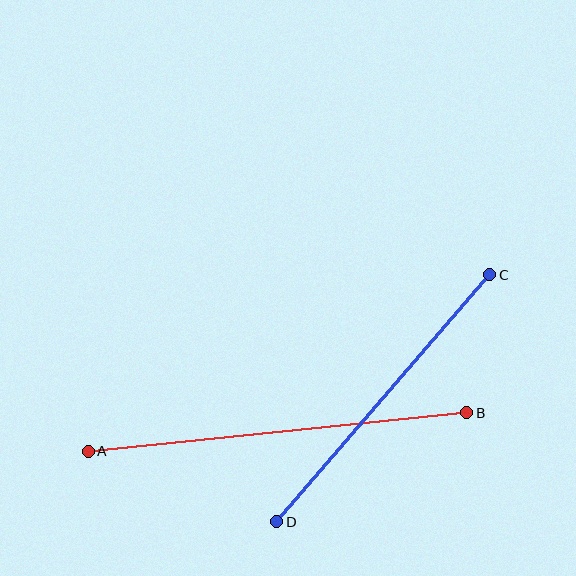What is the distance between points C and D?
The distance is approximately 326 pixels.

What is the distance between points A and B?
The distance is approximately 381 pixels.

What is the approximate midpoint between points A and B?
The midpoint is at approximately (277, 432) pixels.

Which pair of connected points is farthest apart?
Points A and B are farthest apart.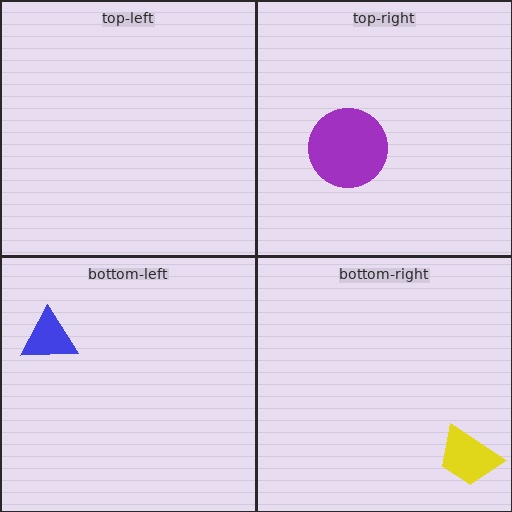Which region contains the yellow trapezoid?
The bottom-right region.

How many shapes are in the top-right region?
1.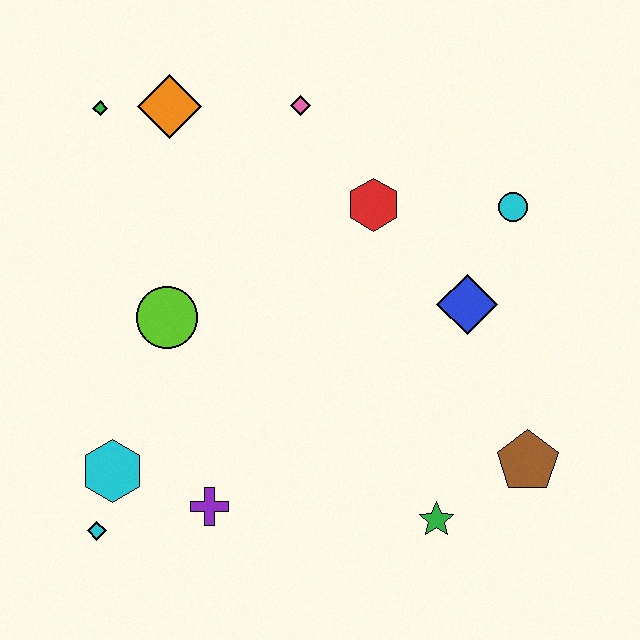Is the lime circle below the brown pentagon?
No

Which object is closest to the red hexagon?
The pink diamond is closest to the red hexagon.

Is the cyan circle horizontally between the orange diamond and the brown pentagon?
Yes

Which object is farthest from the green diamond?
The brown pentagon is farthest from the green diamond.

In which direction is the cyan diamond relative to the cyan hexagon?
The cyan diamond is below the cyan hexagon.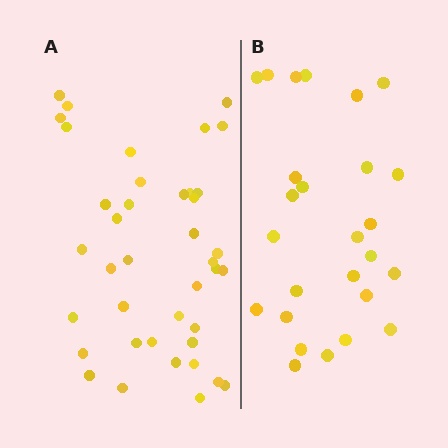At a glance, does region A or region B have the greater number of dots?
Region A (the left region) has more dots.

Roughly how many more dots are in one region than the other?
Region A has approximately 15 more dots than region B.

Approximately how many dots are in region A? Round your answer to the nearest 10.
About 40 dots.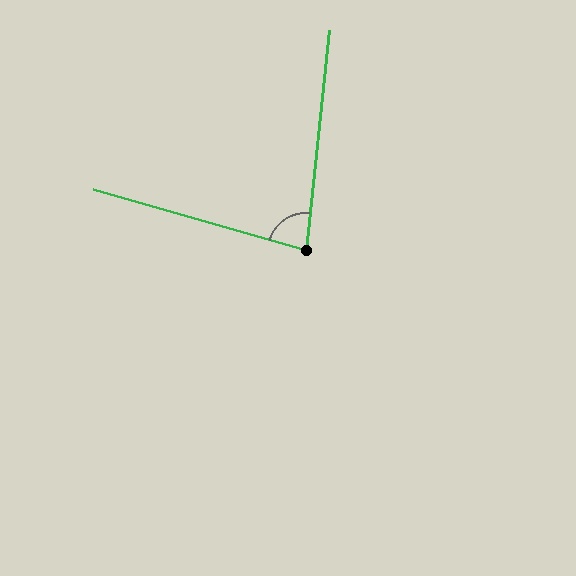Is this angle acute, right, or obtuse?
It is acute.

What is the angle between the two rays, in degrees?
Approximately 80 degrees.